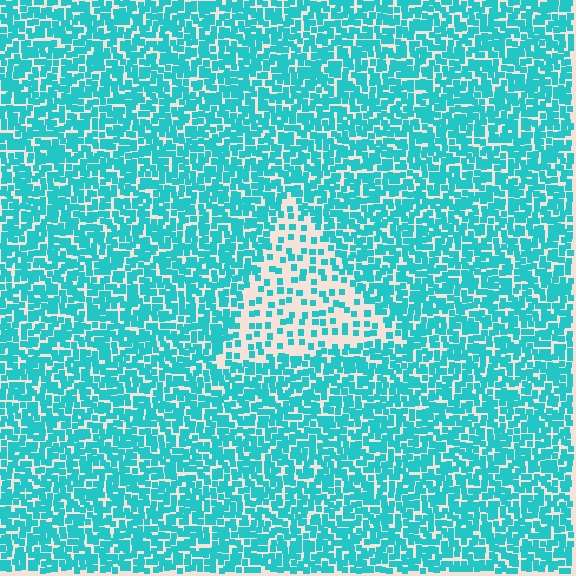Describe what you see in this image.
The image contains small cyan elements arranged at two different densities. A triangle-shaped region is visible where the elements are less densely packed than the surrounding area.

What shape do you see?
I see a triangle.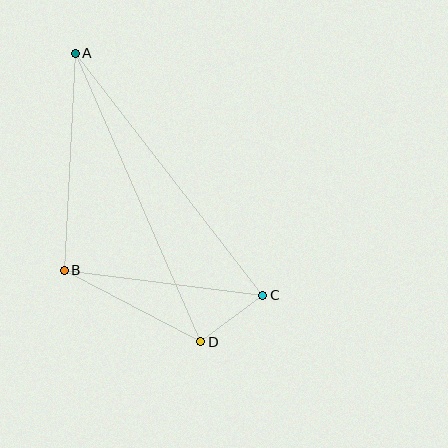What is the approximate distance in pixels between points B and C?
The distance between B and C is approximately 200 pixels.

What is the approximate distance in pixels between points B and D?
The distance between B and D is approximately 154 pixels.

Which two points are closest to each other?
Points C and D are closest to each other.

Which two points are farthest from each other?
Points A and D are farthest from each other.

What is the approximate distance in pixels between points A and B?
The distance between A and B is approximately 217 pixels.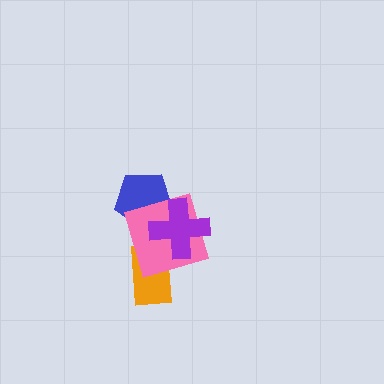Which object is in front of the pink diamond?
The purple cross is in front of the pink diamond.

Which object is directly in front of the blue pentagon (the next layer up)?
The pink diamond is directly in front of the blue pentagon.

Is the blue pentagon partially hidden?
Yes, it is partially covered by another shape.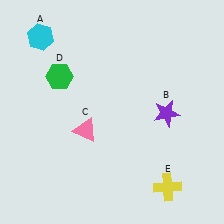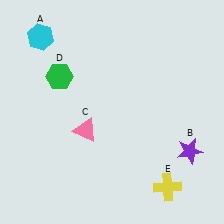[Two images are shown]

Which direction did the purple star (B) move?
The purple star (B) moved down.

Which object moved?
The purple star (B) moved down.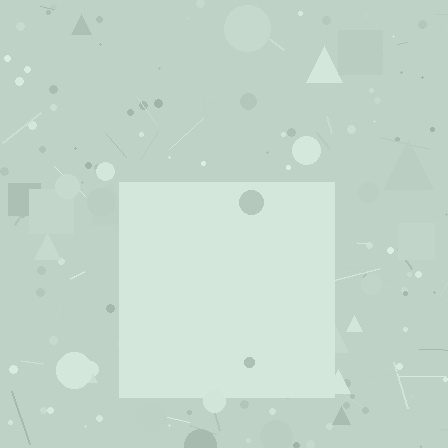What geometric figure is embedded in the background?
A square is embedded in the background.